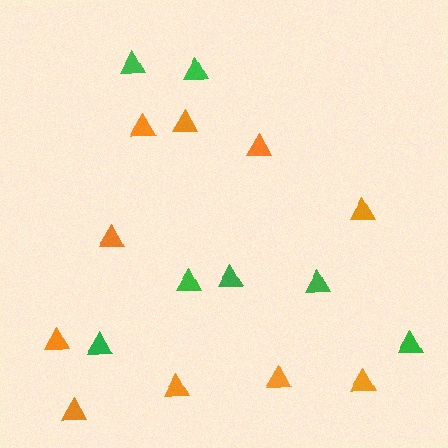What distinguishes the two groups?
There are 2 groups: one group of green triangles (7) and one group of orange triangles (10).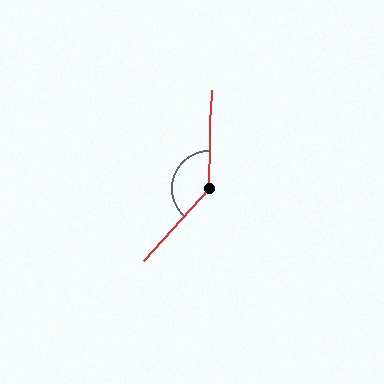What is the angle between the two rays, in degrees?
Approximately 139 degrees.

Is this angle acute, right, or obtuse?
It is obtuse.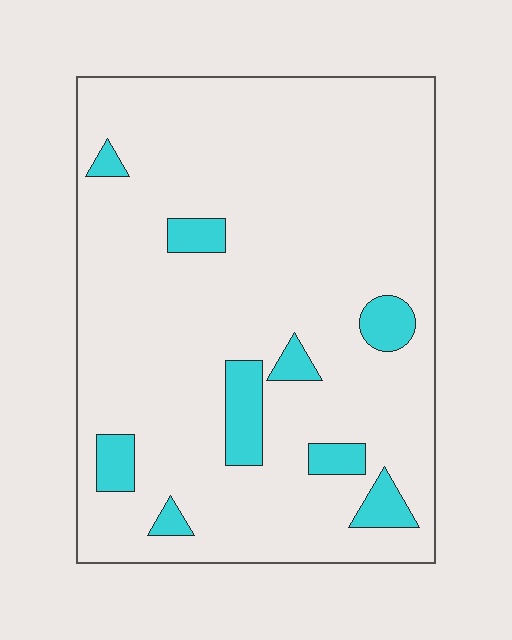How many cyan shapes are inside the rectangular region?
9.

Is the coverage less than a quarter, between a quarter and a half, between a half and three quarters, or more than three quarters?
Less than a quarter.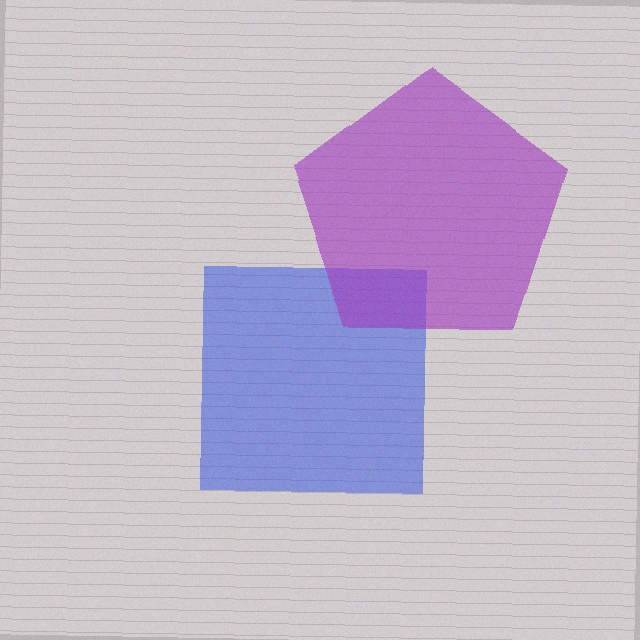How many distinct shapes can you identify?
There are 2 distinct shapes: a blue square, a purple pentagon.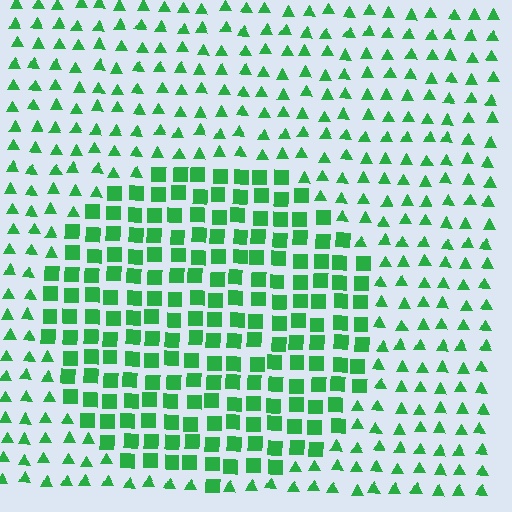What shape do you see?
I see a circle.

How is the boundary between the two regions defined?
The boundary is defined by a change in element shape: squares inside vs. triangles outside. All elements share the same color and spacing.